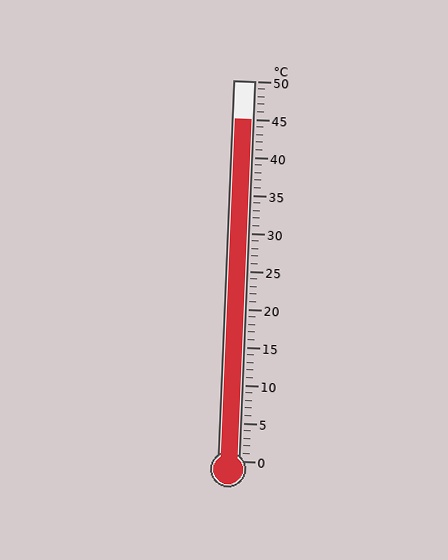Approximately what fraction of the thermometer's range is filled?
The thermometer is filled to approximately 90% of its range.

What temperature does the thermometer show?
The thermometer shows approximately 45°C.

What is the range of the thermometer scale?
The thermometer scale ranges from 0°C to 50°C.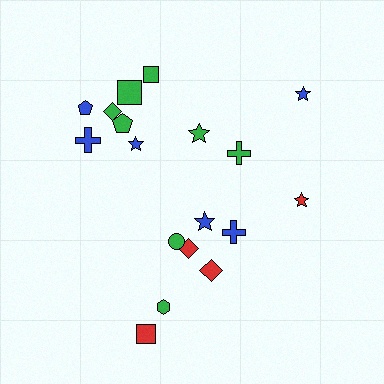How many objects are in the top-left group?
There are 7 objects.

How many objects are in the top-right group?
There are 4 objects.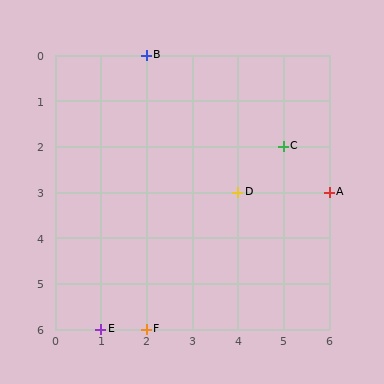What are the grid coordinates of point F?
Point F is at grid coordinates (2, 6).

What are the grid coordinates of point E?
Point E is at grid coordinates (1, 6).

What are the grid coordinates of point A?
Point A is at grid coordinates (6, 3).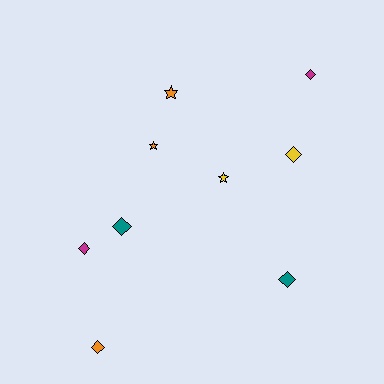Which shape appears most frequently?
Diamond, with 6 objects.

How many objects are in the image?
There are 9 objects.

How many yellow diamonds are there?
There is 1 yellow diamond.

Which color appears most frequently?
Orange, with 3 objects.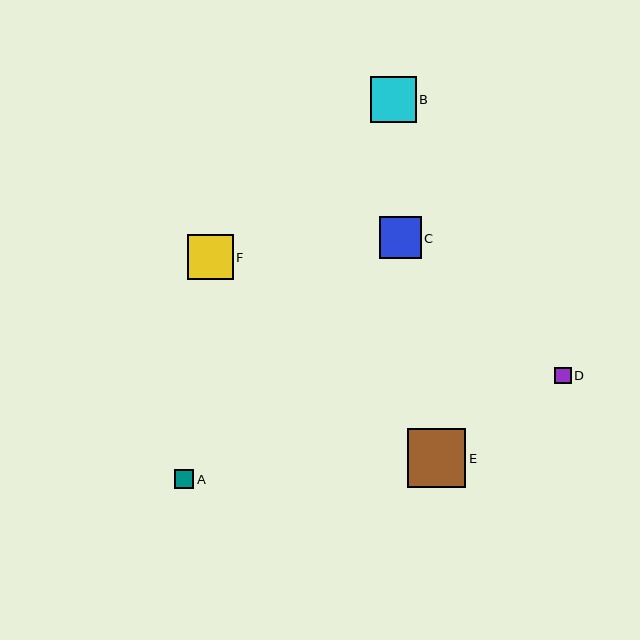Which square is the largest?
Square E is the largest with a size of approximately 59 pixels.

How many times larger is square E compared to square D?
Square E is approximately 3.6 times the size of square D.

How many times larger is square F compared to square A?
Square F is approximately 2.4 times the size of square A.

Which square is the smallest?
Square D is the smallest with a size of approximately 16 pixels.